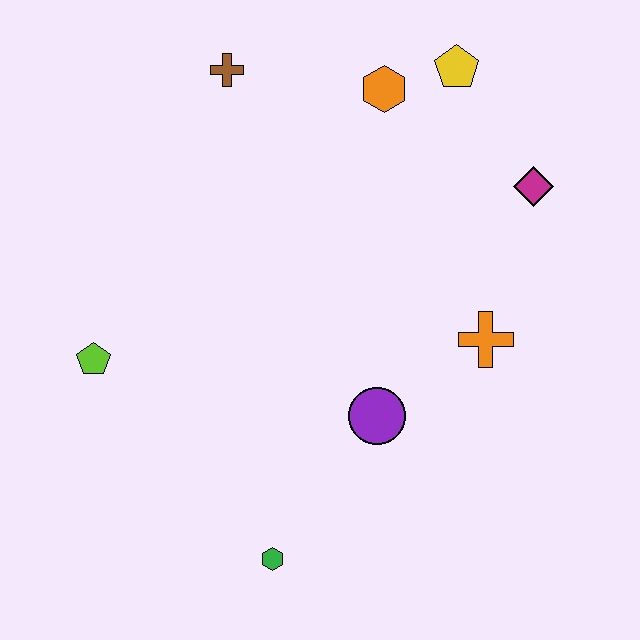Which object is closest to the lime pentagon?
The green hexagon is closest to the lime pentagon.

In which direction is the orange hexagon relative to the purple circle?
The orange hexagon is above the purple circle.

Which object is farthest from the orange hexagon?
The green hexagon is farthest from the orange hexagon.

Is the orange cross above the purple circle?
Yes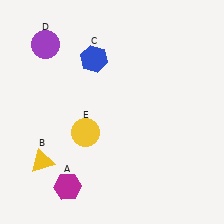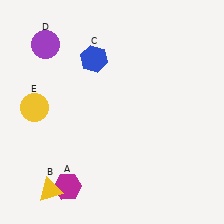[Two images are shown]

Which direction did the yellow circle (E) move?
The yellow circle (E) moved left.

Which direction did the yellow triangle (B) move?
The yellow triangle (B) moved down.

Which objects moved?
The objects that moved are: the yellow triangle (B), the yellow circle (E).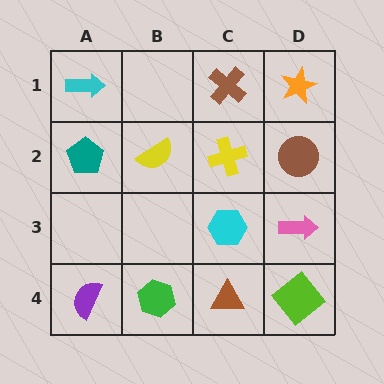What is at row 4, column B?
A green hexagon.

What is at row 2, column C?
A yellow cross.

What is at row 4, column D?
A lime diamond.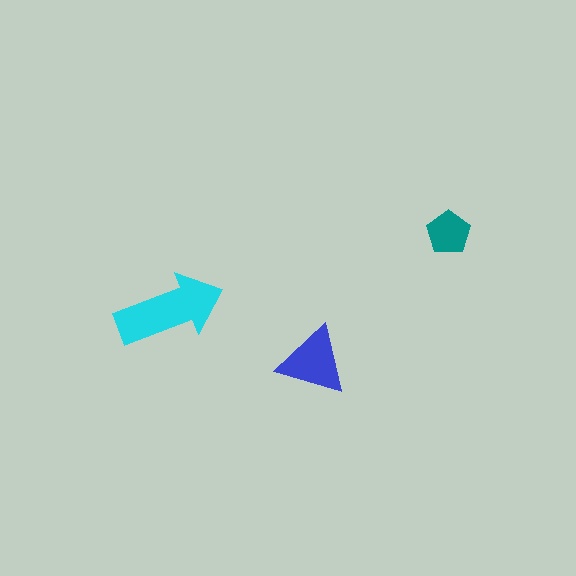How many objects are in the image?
There are 3 objects in the image.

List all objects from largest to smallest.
The cyan arrow, the blue triangle, the teal pentagon.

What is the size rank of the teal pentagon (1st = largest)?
3rd.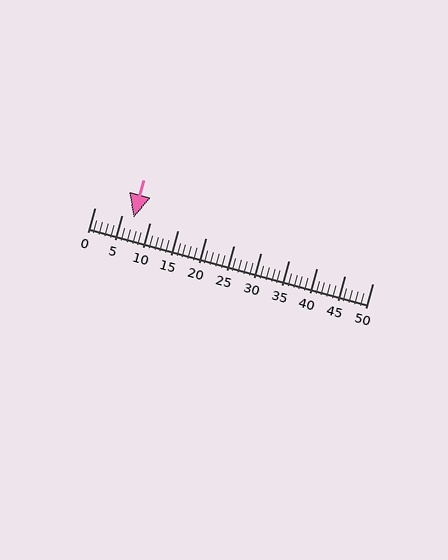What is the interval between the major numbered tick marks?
The major tick marks are spaced 5 units apart.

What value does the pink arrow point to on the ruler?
The pink arrow points to approximately 7.